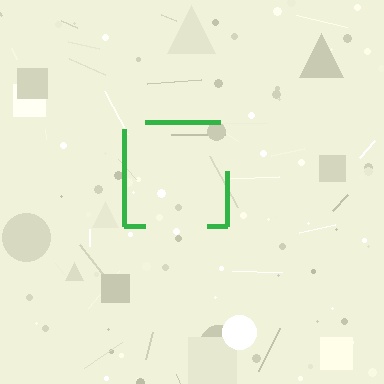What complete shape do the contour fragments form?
The contour fragments form a square.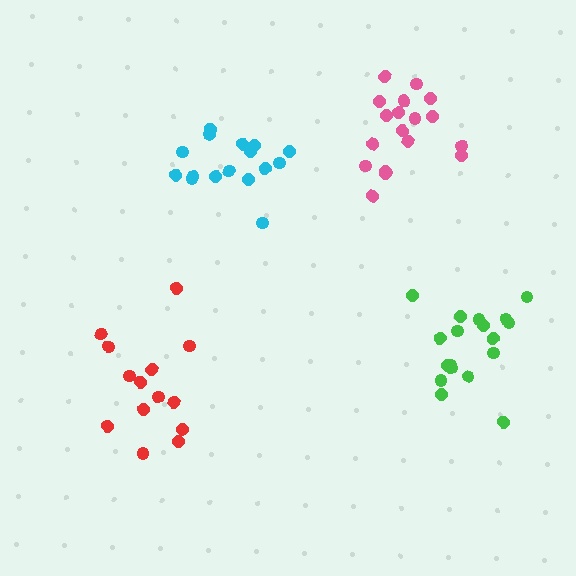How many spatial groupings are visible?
There are 4 spatial groupings.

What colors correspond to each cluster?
The clusters are colored: red, pink, cyan, green.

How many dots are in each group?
Group 1: 14 dots, Group 2: 18 dots, Group 3: 16 dots, Group 4: 18 dots (66 total).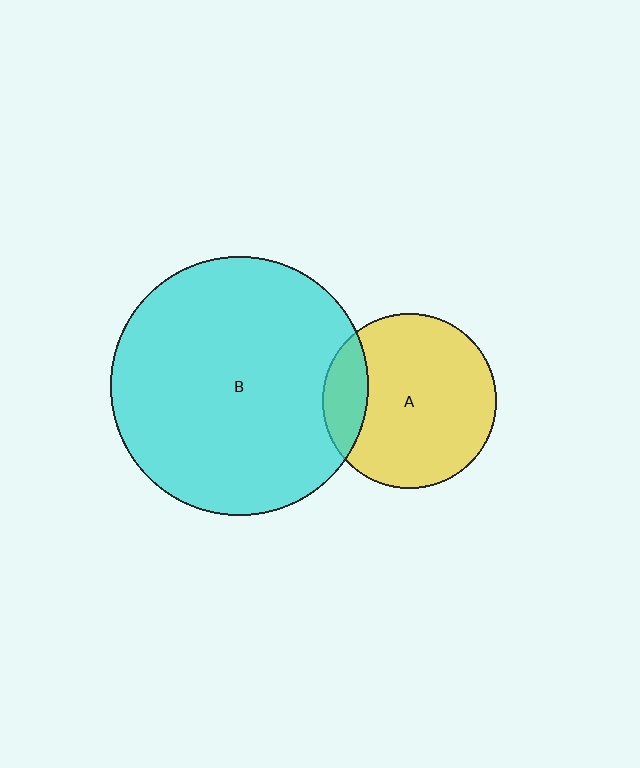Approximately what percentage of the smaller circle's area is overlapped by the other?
Approximately 15%.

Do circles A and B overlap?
Yes.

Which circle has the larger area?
Circle B (cyan).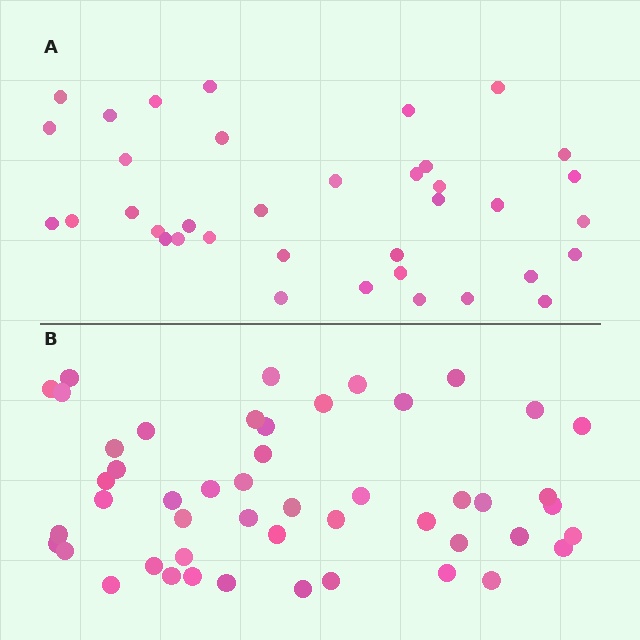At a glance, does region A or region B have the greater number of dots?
Region B (the bottom region) has more dots.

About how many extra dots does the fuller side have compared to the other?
Region B has roughly 12 or so more dots than region A.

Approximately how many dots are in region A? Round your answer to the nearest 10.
About 40 dots. (The exact count is 37, which rounds to 40.)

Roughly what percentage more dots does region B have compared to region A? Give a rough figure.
About 30% more.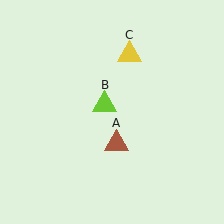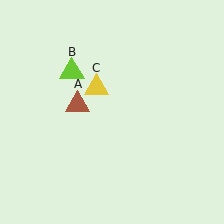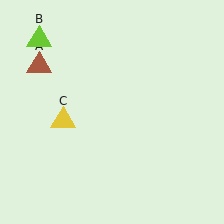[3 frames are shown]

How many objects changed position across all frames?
3 objects changed position: brown triangle (object A), lime triangle (object B), yellow triangle (object C).